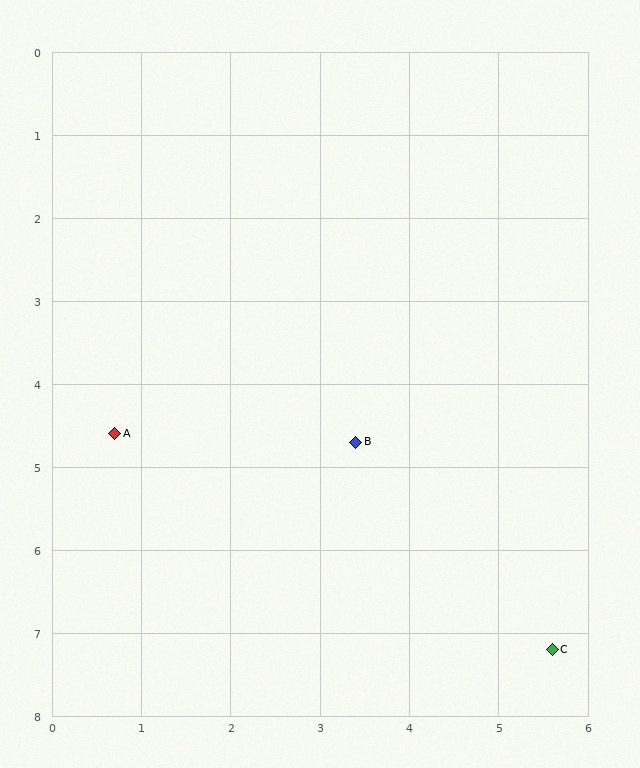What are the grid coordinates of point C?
Point C is at approximately (5.6, 7.2).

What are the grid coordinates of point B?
Point B is at approximately (3.4, 4.7).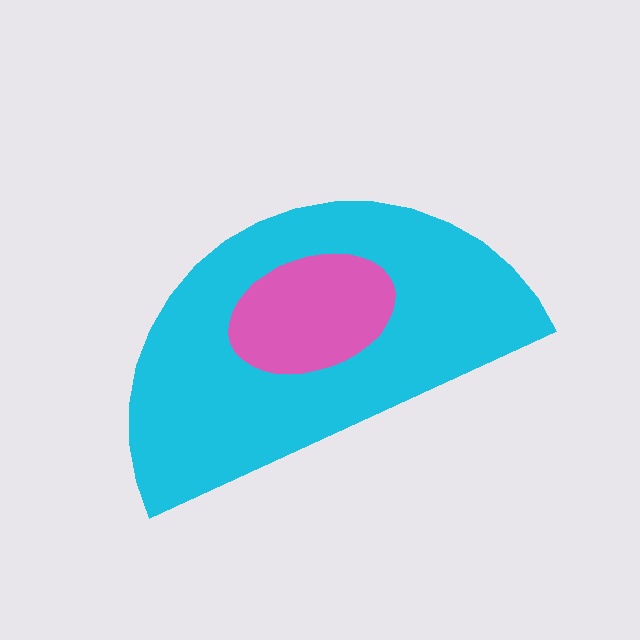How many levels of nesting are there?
2.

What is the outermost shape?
The cyan semicircle.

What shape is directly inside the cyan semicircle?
The pink ellipse.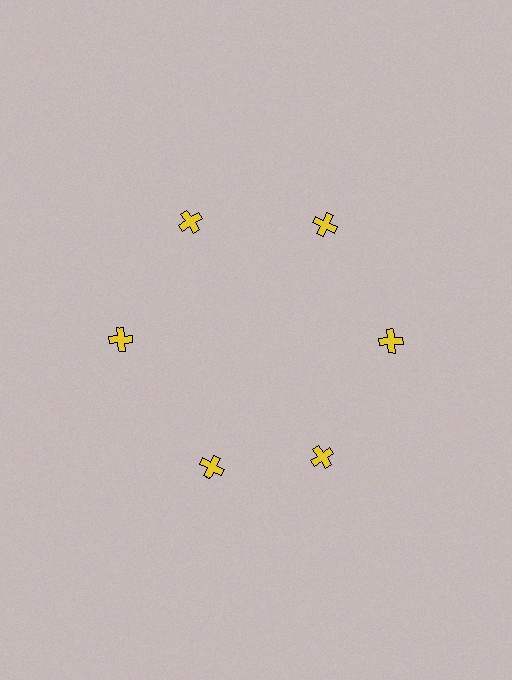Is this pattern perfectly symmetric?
No. The 6 yellow crosses are arranged in a ring, but one element near the 7 o'clock position is rotated out of alignment along the ring, breaking the 6-fold rotational symmetry.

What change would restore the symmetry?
The symmetry would be restored by rotating it back into even spacing with its neighbors so that all 6 crosses sit at equal angles and equal distance from the center.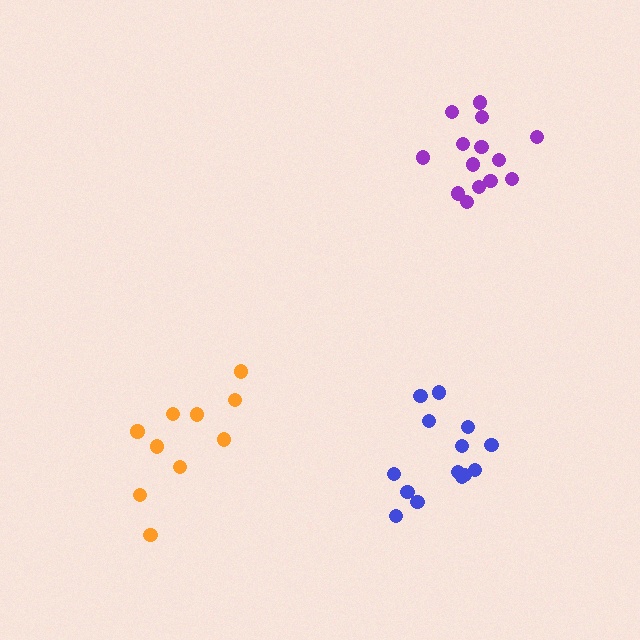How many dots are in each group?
Group 1: 14 dots, Group 2: 10 dots, Group 3: 14 dots (38 total).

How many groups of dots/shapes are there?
There are 3 groups.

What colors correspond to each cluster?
The clusters are colored: blue, orange, purple.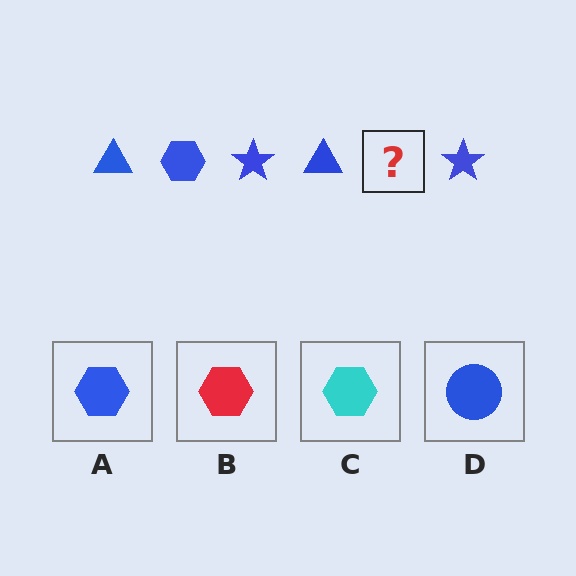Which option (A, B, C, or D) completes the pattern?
A.